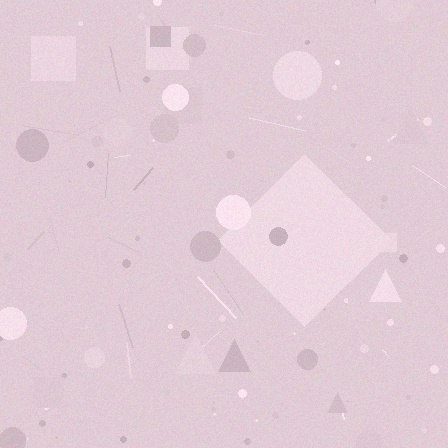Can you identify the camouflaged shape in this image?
The camouflaged shape is a diamond.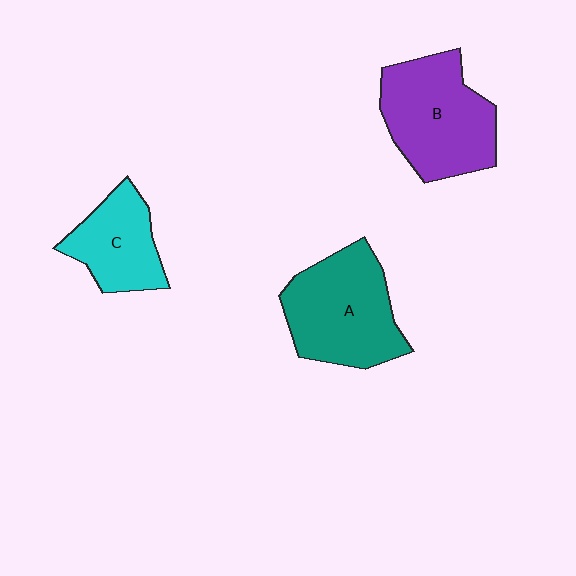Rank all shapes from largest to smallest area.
From largest to smallest: B (purple), A (teal), C (cyan).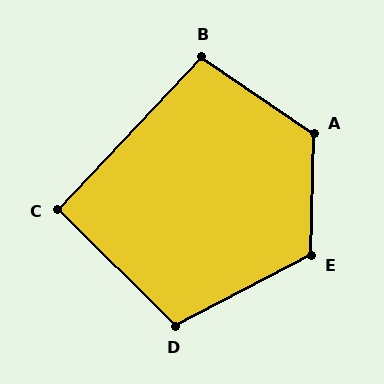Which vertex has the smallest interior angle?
C, at approximately 92 degrees.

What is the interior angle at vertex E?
Approximately 119 degrees (obtuse).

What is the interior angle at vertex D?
Approximately 108 degrees (obtuse).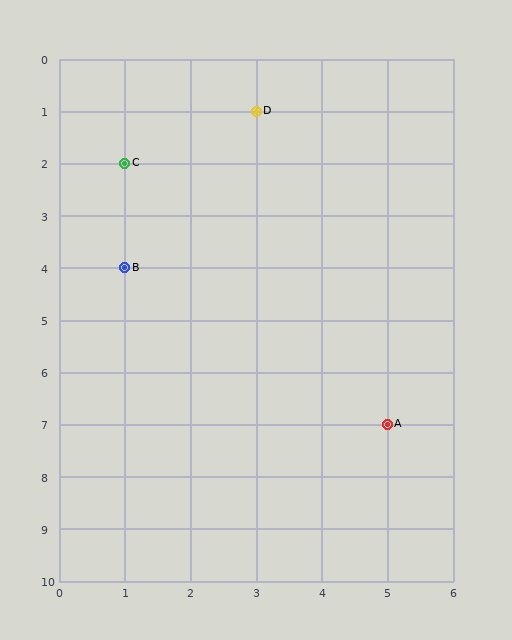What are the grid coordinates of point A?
Point A is at grid coordinates (5, 7).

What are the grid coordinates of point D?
Point D is at grid coordinates (3, 1).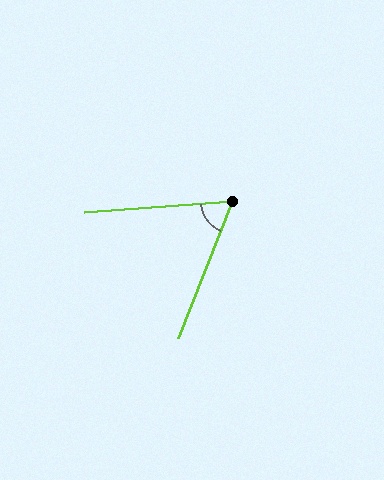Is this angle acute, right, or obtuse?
It is acute.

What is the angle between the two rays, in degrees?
Approximately 64 degrees.